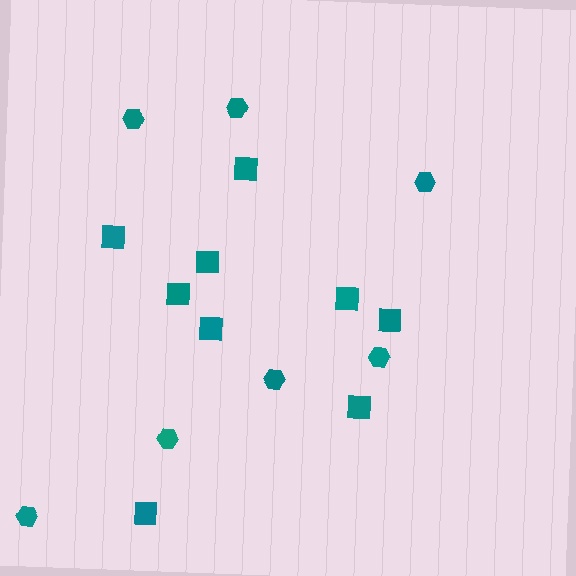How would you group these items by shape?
There are 2 groups: one group of squares (9) and one group of hexagons (7).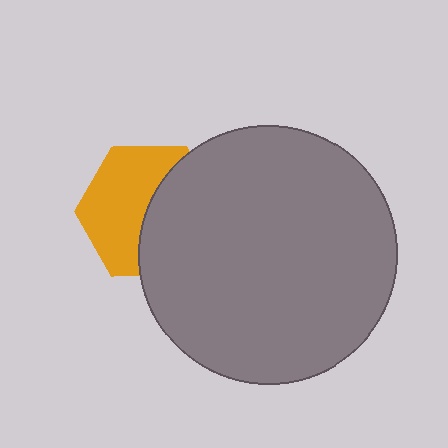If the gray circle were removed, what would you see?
You would see the complete orange hexagon.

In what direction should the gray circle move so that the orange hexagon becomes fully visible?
The gray circle should move right. That is the shortest direction to clear the overlap and leave the orange hexagon fully visible.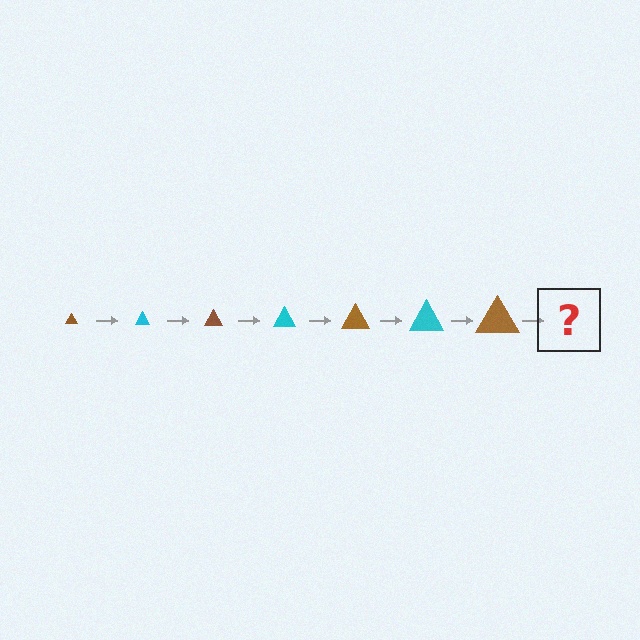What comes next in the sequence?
The next element should be a cyan triangle, larger than the previous one.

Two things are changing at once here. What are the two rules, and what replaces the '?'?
The two rules are that the triangle grows larger each step and the color cycles through brown and cyan. The '?' should be a cyan triangle, larger than the previous one.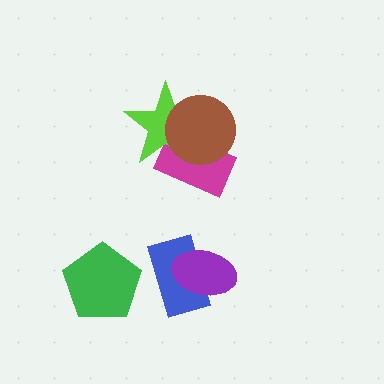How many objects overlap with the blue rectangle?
1 object overlaps with the blue rectangle.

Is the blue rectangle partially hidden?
Yes, it is partially covered by another shape.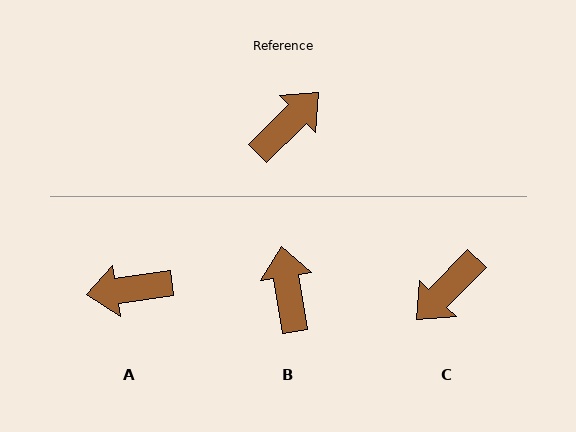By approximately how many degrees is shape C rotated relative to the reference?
Approximately 179 degrees clockwise.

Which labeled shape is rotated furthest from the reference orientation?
C, about 179 degrees away.